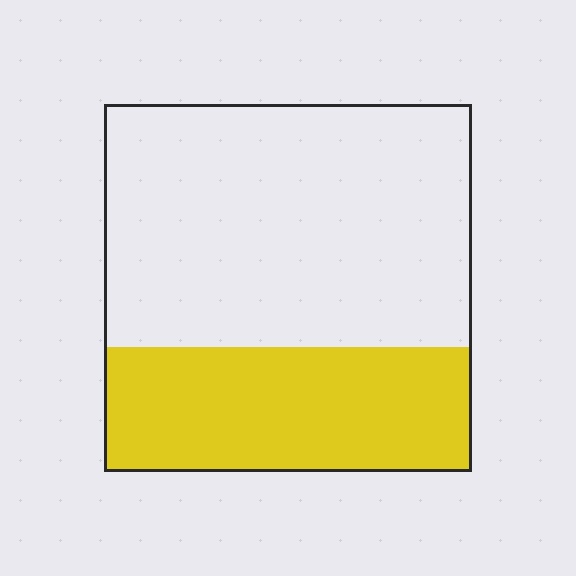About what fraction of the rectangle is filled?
About one third (1/3).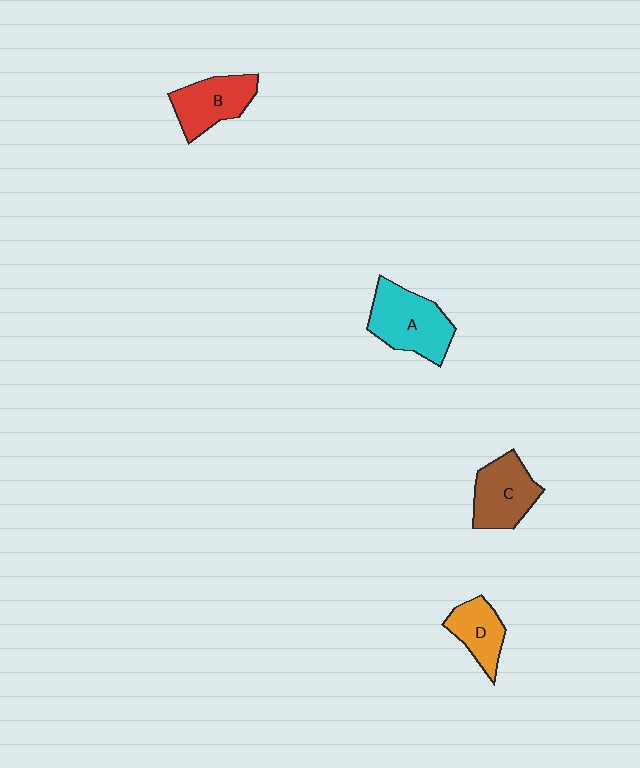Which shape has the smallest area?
Shape D (orange).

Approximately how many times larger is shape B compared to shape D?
Approximately 1.3 times.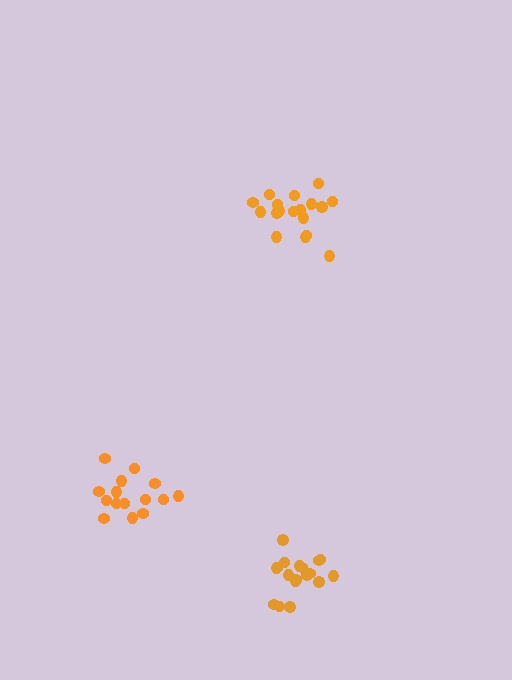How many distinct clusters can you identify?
There are 3 distinct clusters.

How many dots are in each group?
Group 1: 15 dots, Group 2: 18 dots, Group 3: 18 dots (51 total).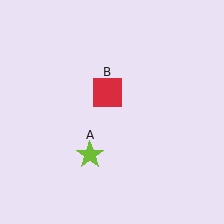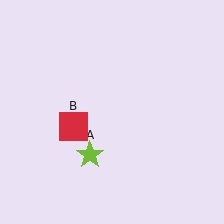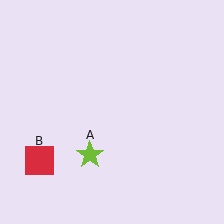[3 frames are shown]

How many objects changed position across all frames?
1 object changed position: red square (object B).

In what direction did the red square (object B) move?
The red square (object B) moved down and to the left.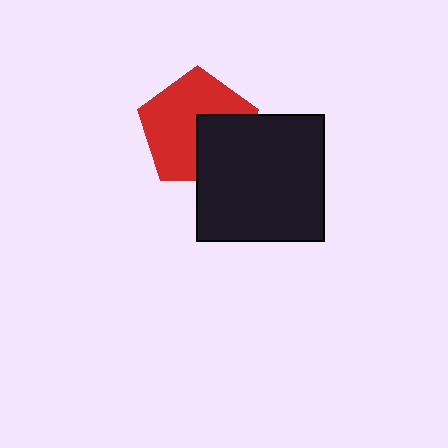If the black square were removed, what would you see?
You would see the complete red pentagon.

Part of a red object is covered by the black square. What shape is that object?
It is a pentagon.